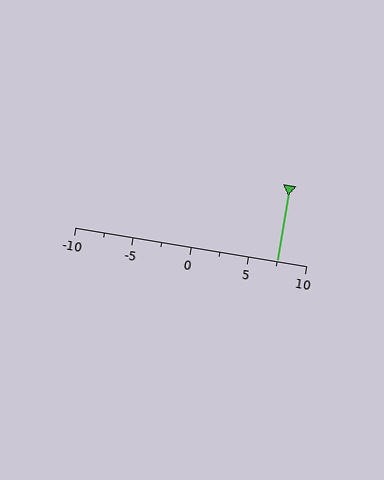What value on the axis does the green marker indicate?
The marker indicates approximately 7.5.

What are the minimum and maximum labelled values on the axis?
The axis runs from -10 to 10.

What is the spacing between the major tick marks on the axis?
The major ticks are spaced 5 apart.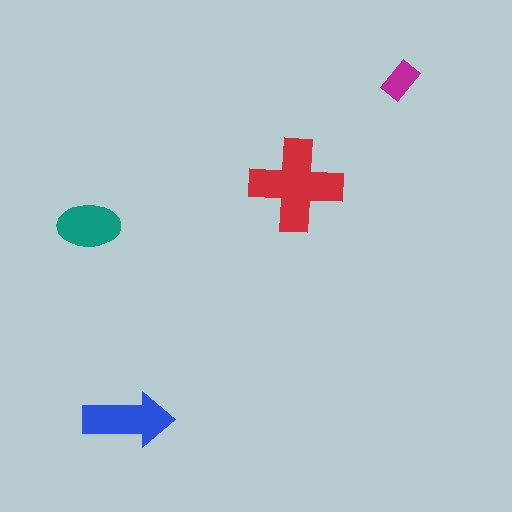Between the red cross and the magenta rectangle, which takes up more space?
The red cross.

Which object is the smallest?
The magenta rectangle.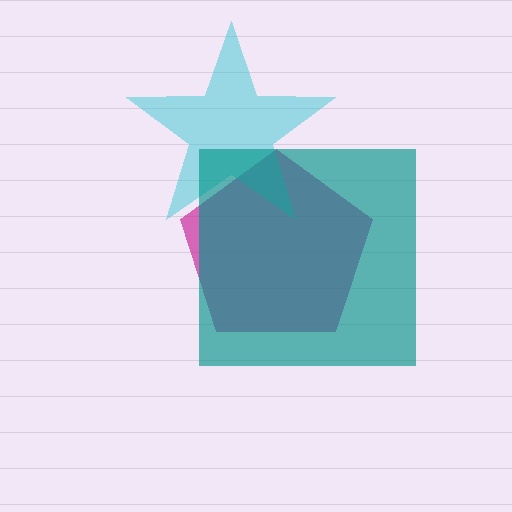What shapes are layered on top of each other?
The layered shapes are: a magenta pentagon, a cyan star, a teal square.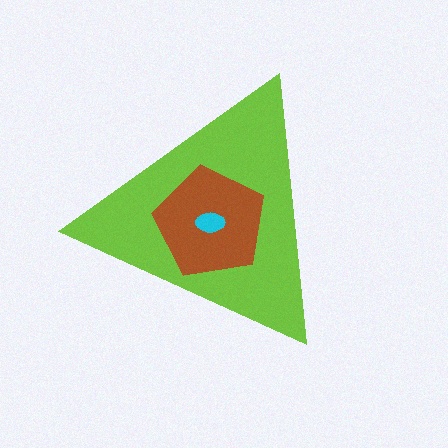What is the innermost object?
The cyan ellipse.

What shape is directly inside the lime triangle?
The brown pentagon.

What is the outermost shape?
The lime triangle.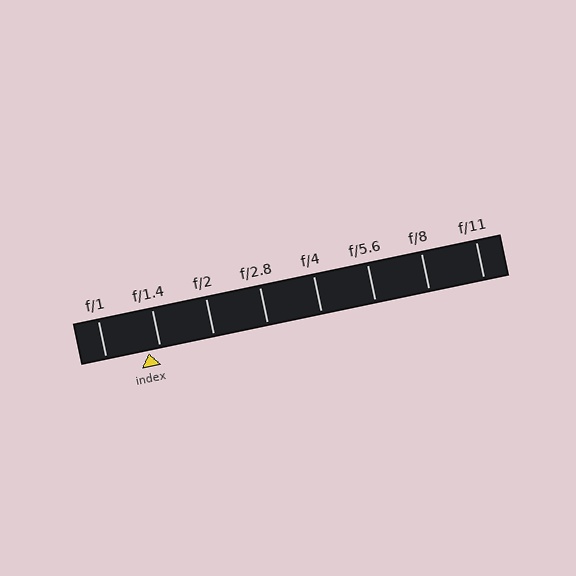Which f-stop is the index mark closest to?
The index mark is closest to f/1.4.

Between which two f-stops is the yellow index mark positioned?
The index mark is between f/1 and f/1.4.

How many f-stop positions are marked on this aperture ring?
There are 8 f-stop positions marked.